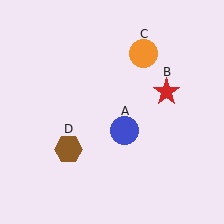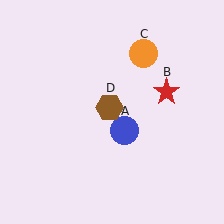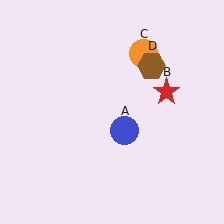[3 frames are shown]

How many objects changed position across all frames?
1 object changed position: brown hexagon (object D).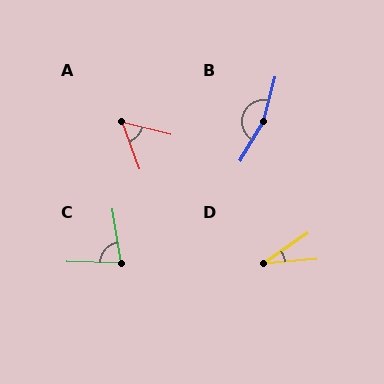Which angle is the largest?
B, at approximately 163 degrees.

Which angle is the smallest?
D, at approximately 30 degrees.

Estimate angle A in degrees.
Approximately 55 degrees.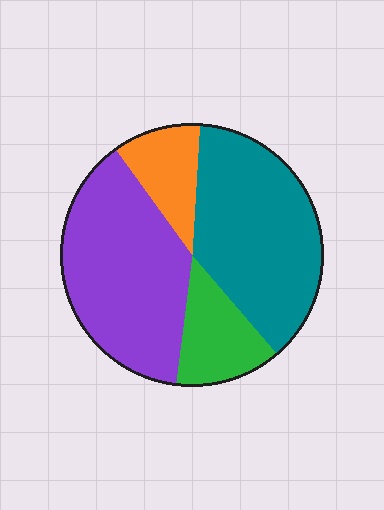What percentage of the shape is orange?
Orange covers roughly 10% of the shape.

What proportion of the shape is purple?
Purple takes up about three eighths (3/8) of the shape.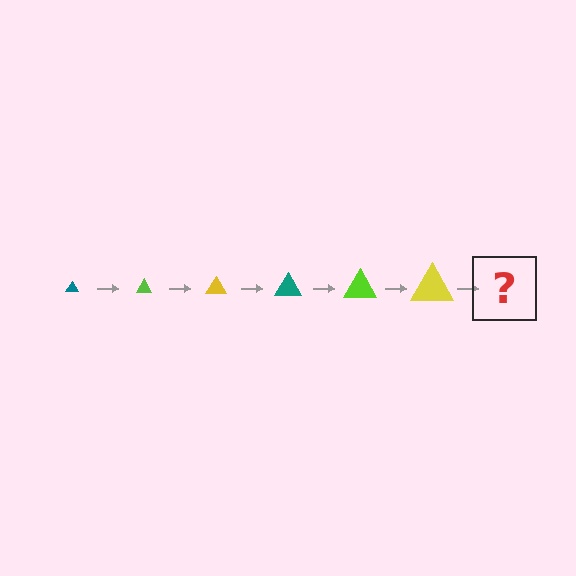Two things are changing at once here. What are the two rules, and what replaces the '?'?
The two rules are that the triangle grows larger each step and the color cycles through teal, lime, and yellow. The '?' should be a teal triangle, larger than the previous one.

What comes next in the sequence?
The next element should be a teal triangle, larger than the previous one.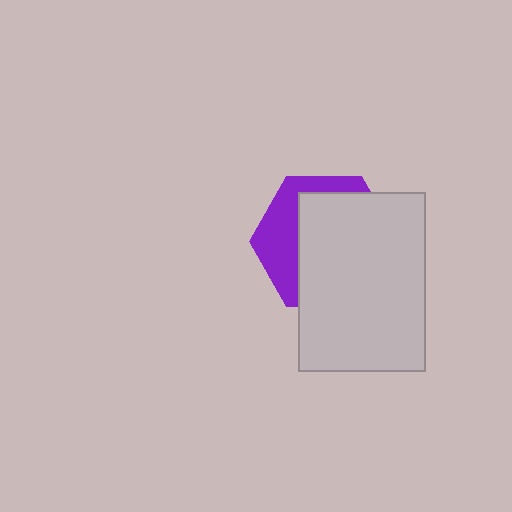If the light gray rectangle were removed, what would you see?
You would see the complete purple hexagon.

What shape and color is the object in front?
The object in front is a light gray rectangle.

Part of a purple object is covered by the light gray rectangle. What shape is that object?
It is a hexagon.